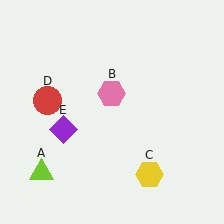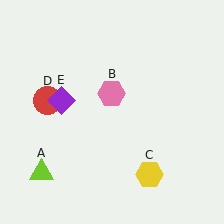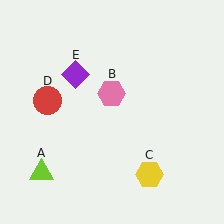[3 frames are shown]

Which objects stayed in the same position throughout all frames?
Lime triangle (object A) and pink hexagon (object B) and yellow hexagon (object C) and red circle (object D) remained stationary.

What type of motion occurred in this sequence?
The purple diamond (object E) rotated clockwise around the center of the scene.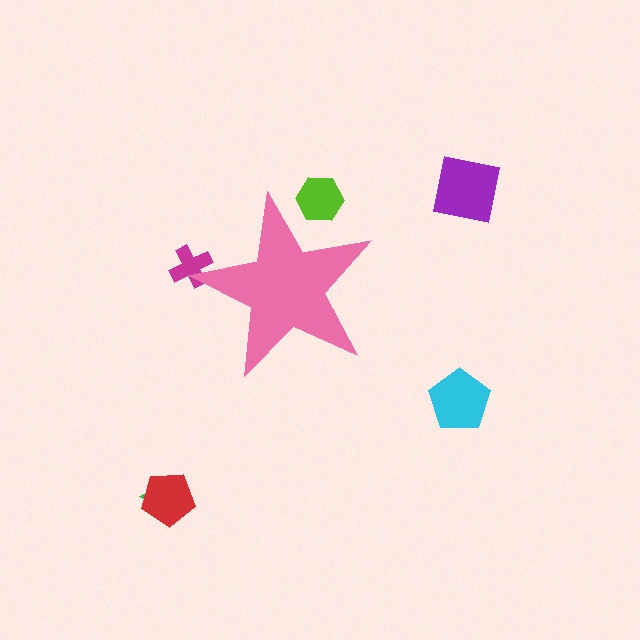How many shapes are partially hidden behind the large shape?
2 shapes are partially hidden.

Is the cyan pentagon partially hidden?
No, the cyan pentagon is fully visible.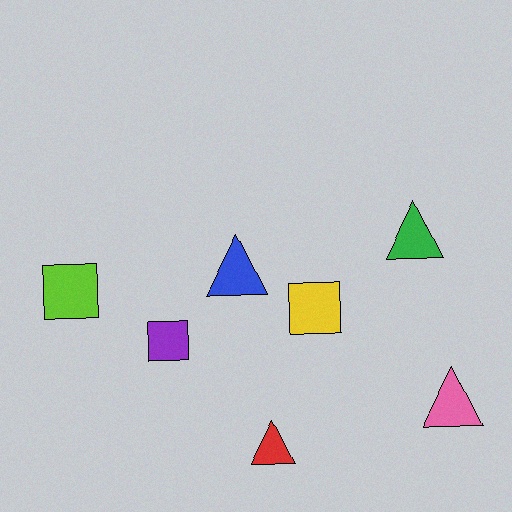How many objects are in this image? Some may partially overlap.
There are 7 objects.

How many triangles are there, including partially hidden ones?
There are 4 triangles.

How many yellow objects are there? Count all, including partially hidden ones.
There is 1 yellow object.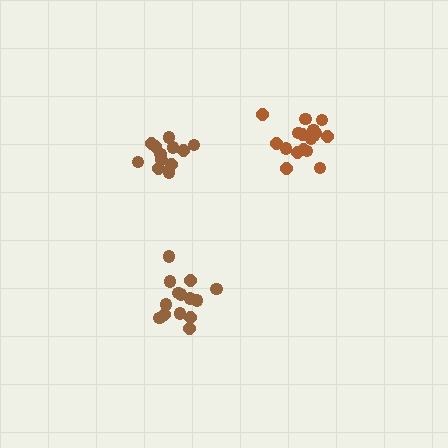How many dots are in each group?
Group 1: 14 dots, Group 2: 17 dots, Group 3: 12 dots (43 total).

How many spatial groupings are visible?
There are 3 spatial groupings.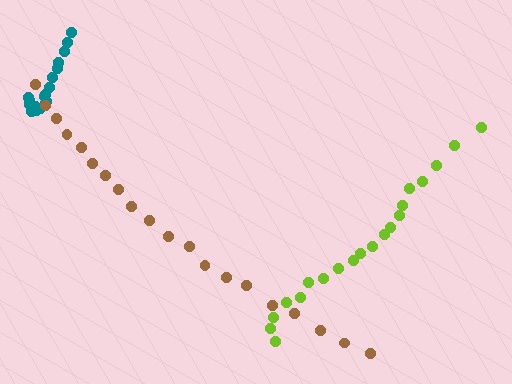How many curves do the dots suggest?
There are 3 distinct paths.